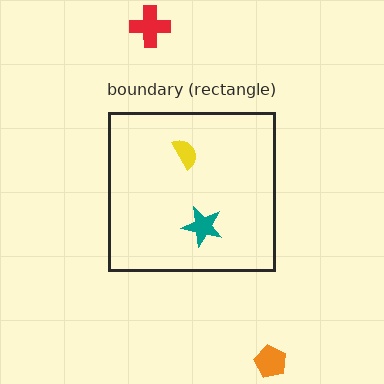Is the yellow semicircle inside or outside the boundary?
Inside.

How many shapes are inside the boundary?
2 inside, 2 outside.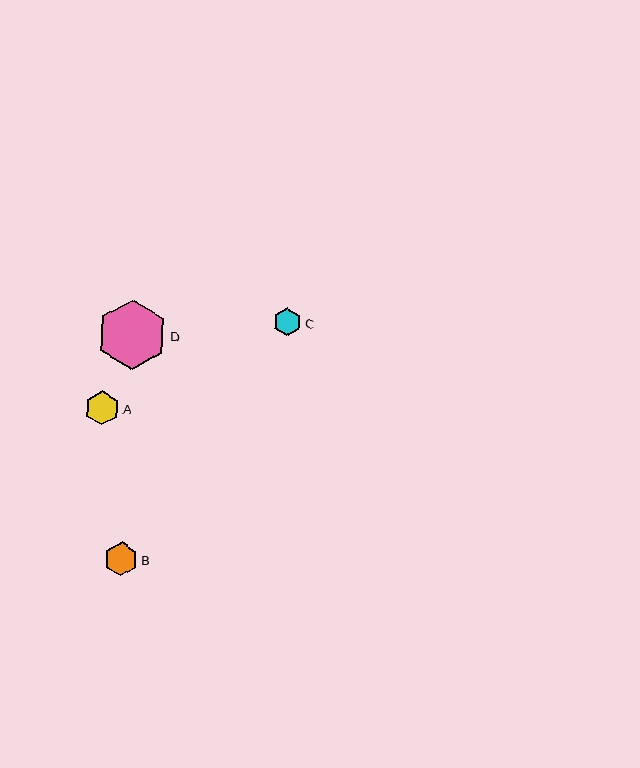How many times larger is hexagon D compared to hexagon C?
Hexagon D is approximately 2.5 times the size of hexagon C.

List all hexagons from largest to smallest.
From largest to smallest: D, A, B, C.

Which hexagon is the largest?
Hexagon D is the largest with a size of approximately 70 pixels.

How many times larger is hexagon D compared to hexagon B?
Hexagon D is approximately 2.1 times the size of hexagon B.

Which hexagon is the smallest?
Hexagon C is the smallest with a size of approximately 28 pixels.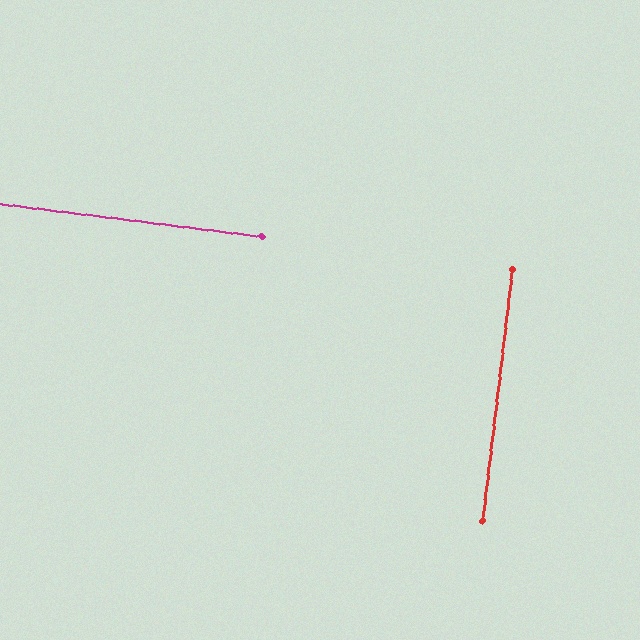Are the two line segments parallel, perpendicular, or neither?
Perpendicular — they meet at approximately 90°.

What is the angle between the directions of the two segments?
Approximately 90 degrees.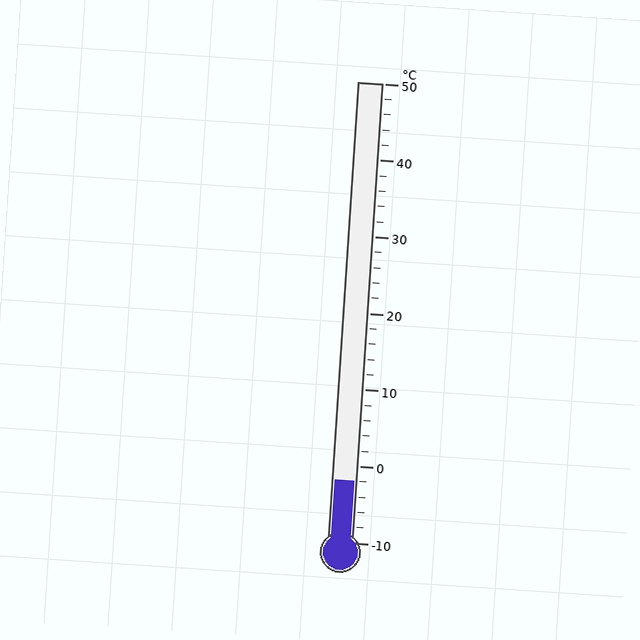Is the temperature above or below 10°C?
The temperature is below 10°C.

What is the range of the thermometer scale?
The thermometer scale ranges from -10°C to 50°C.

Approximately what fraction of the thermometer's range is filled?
The thermometer is filled to approximately 15% of its range.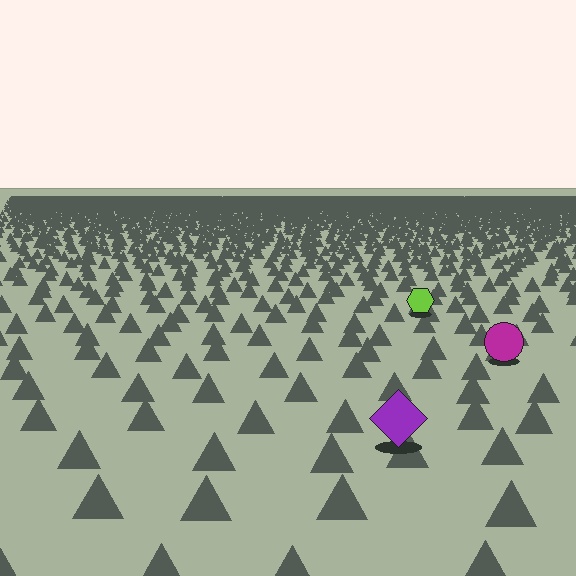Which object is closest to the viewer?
The purple diamond is closest. The texture marks near it are larger and more spread out.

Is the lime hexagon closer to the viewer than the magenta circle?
No. The magenta circle is closer — you can tell from the texture gradient: the ground texture is coarser near it.